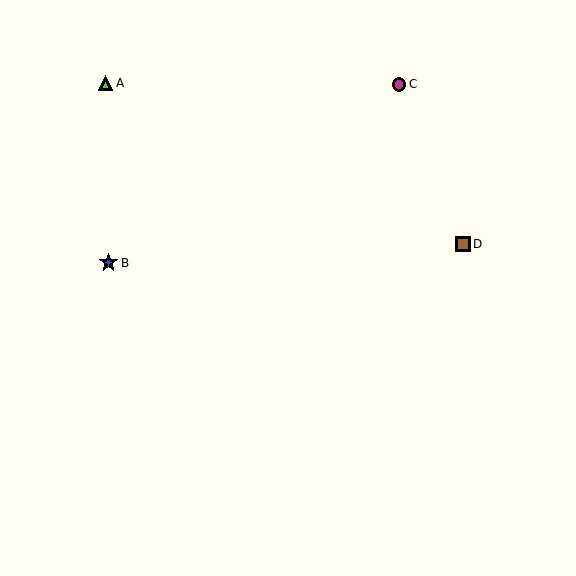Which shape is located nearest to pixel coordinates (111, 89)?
The lime triangle (labeled A) at (105, 83) is nearest to that location.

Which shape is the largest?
The blue star (labeled B) is the largest.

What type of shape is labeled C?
Shape C is a magenta circle.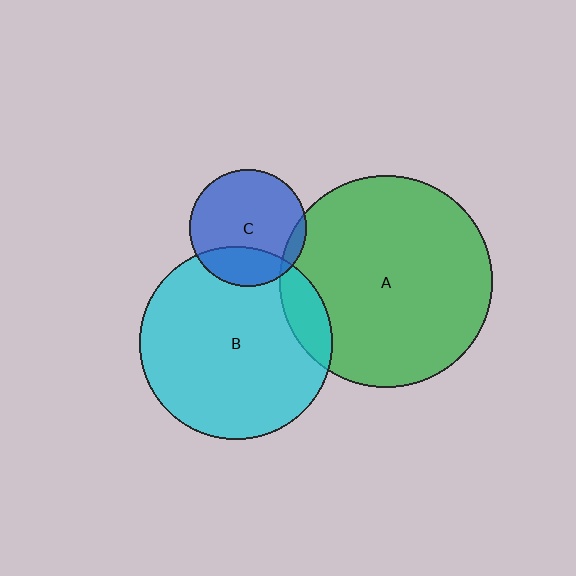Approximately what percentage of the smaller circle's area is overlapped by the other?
Approximately 25%.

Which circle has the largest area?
Circle A (green).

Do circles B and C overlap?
Yes.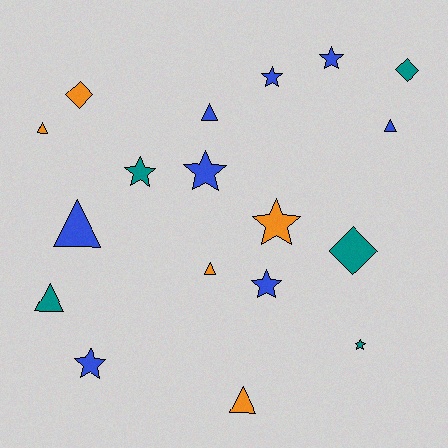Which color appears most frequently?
Blue, with 8 objects.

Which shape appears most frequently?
Star, with 8 objects.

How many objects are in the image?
There are 18 objects.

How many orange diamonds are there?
There is 1 orange diamond.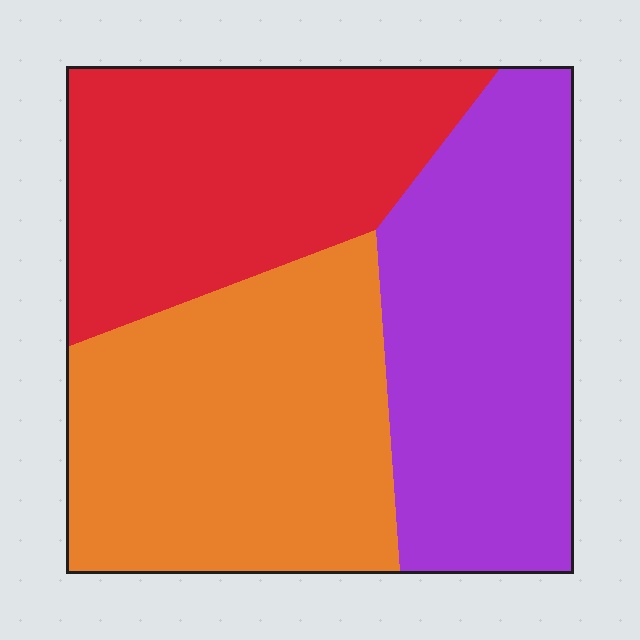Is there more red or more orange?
Orange.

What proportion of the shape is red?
Red covers 31% of the shape.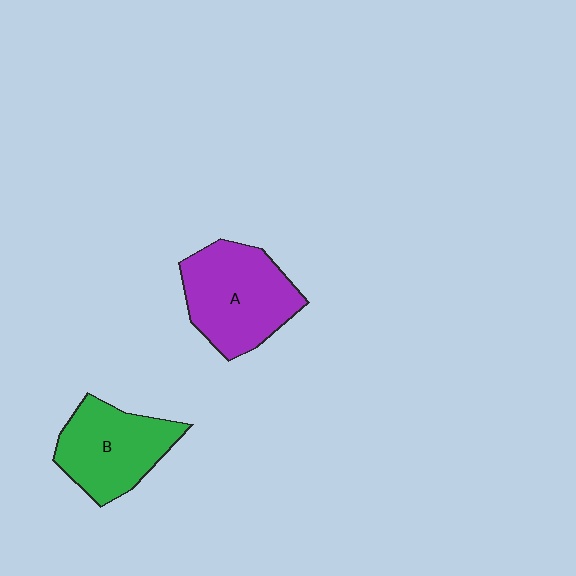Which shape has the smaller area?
Shape B (green).